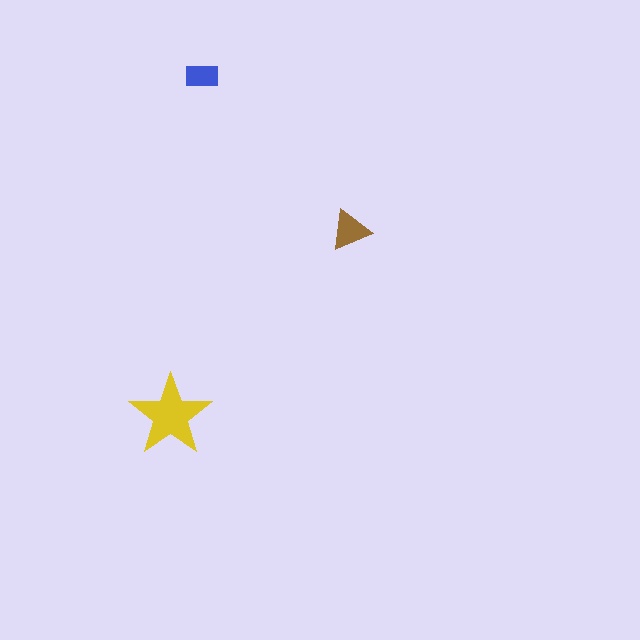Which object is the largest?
The yellow star.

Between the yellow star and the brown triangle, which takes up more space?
The yellow star.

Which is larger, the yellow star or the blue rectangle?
The yellow star.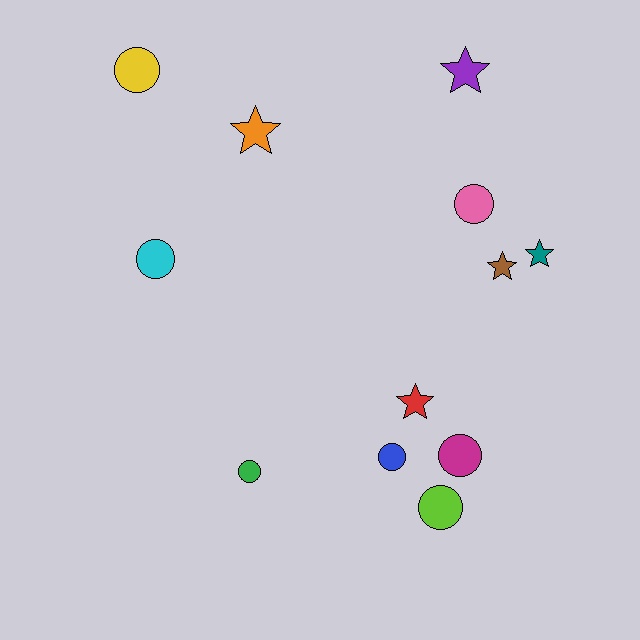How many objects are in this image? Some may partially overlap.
There are 12 objects.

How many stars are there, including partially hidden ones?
There are 5 stars.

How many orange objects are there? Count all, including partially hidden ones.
There is 1 orange object.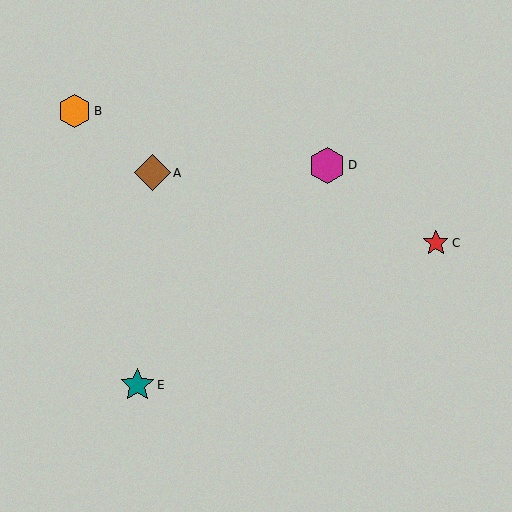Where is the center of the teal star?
The center of the teal star is at (137, 385).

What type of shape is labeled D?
Shape D is a magenta hexagon.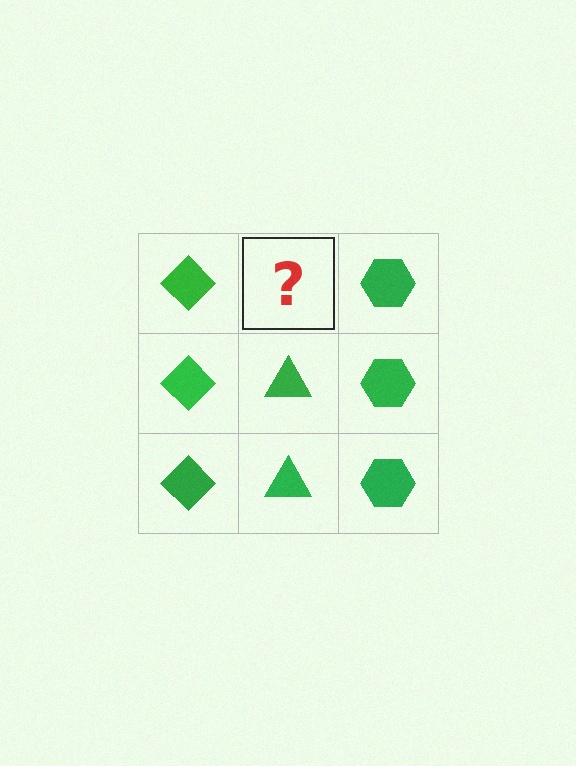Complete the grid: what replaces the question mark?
The question mark should be replaced with a green triangle.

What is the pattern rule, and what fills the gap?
The rule is that each column has a consistent shape. The gap should be filled with a green triangle.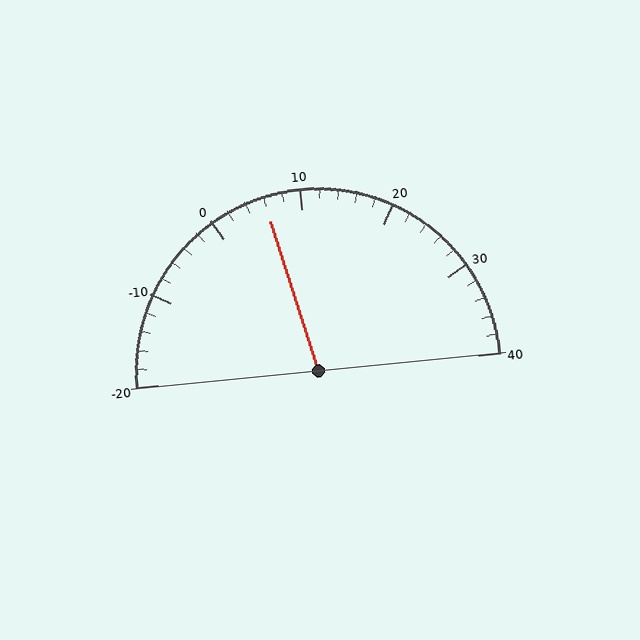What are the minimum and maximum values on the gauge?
The gauge ranges from -20 to 40.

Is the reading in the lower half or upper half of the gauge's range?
The reading is in the lower half of the range (-20 to 40).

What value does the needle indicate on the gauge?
The needle indicates approximately 6.